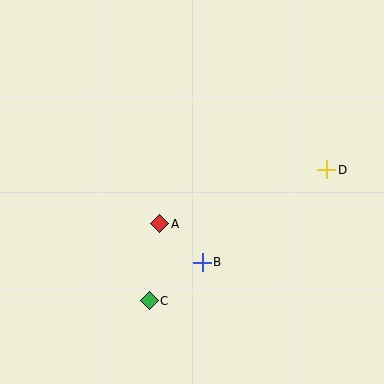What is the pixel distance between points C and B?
The distance between C and B is 66 pixels.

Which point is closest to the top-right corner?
Point D is closest to the top-right corner.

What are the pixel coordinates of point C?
Point C is at (149, 301).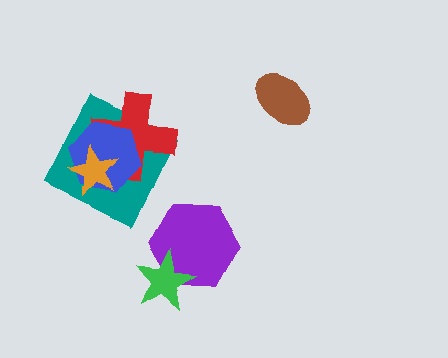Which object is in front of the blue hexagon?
The orange star is in front of the blue hexagon.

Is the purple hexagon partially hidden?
Yes, it is partially covered by another shape.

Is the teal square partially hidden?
Yes, it is partially covered by another shape.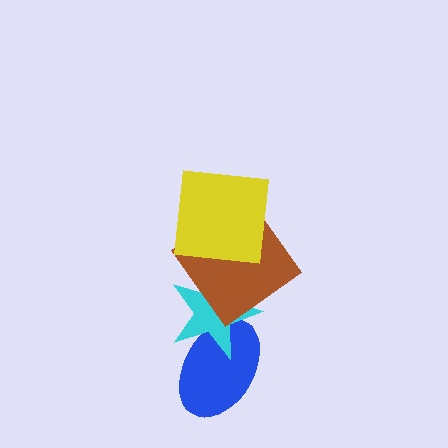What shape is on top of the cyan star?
The brown diamond is on top of the cyan star.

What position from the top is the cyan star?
The cyan star is 3rd from the top.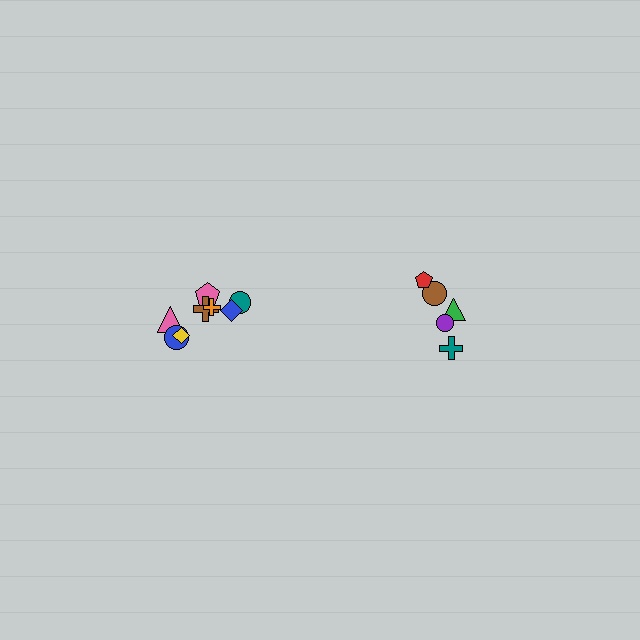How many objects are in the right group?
There are 5 objects.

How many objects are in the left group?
There are 8 objects.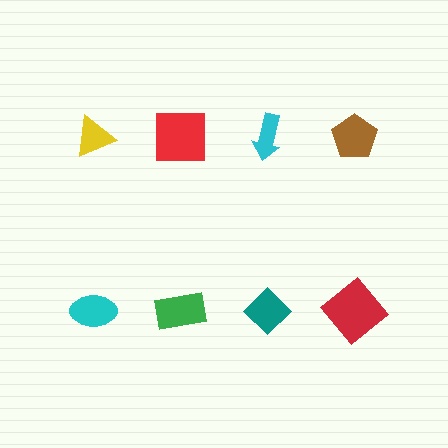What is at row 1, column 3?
A cyan arrow.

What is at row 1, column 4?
A brown pentagon.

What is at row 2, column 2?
A green rectangle.